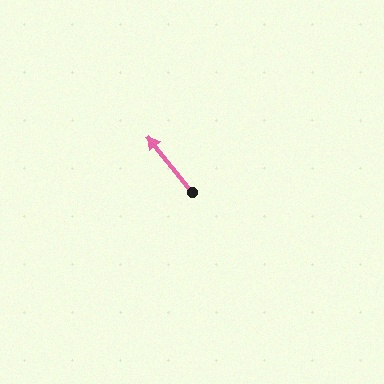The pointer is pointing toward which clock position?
Roughly 11 o'clock.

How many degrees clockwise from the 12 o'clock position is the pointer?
Approximately 321 degrees.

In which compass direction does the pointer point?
Northwest.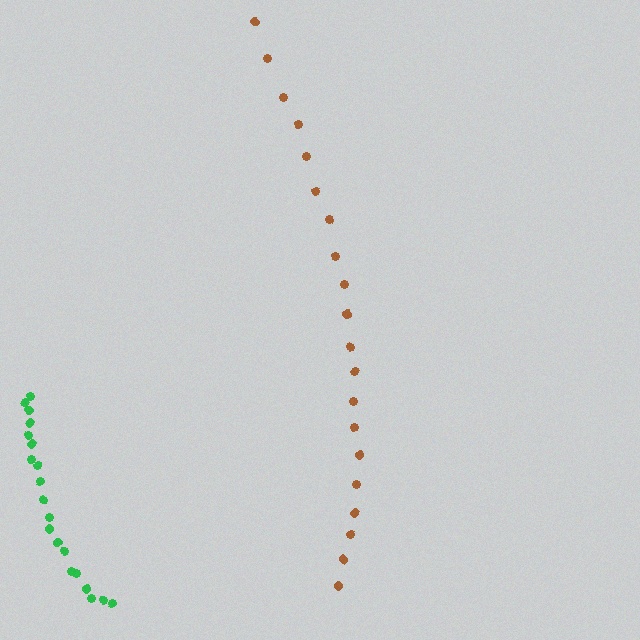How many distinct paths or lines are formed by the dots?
There are 2 distinct paths.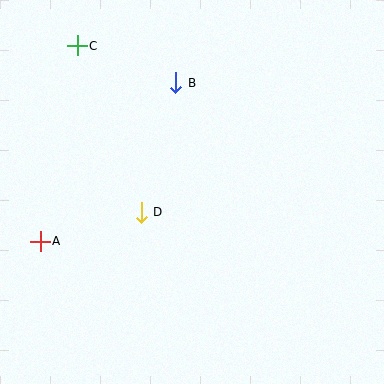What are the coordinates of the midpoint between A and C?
The midpoint between A and C is at (59, 144).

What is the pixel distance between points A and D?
The distance between A and D is 105 pixels.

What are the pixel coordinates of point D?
Point D is at (141, 212).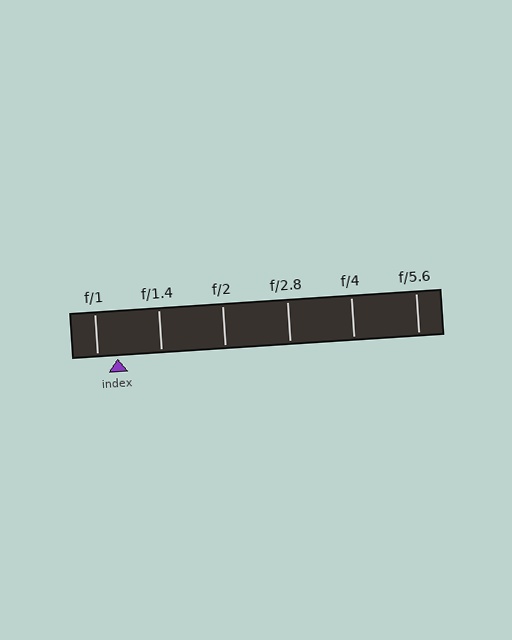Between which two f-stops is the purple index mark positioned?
The index mark is between f/1 and f/1.4.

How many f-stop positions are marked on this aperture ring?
There are 6 f-stop positions marked.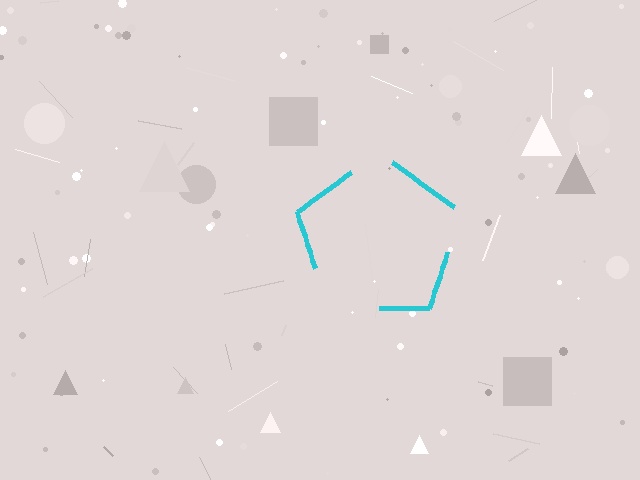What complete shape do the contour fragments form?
The contour fragments form a pentagon.